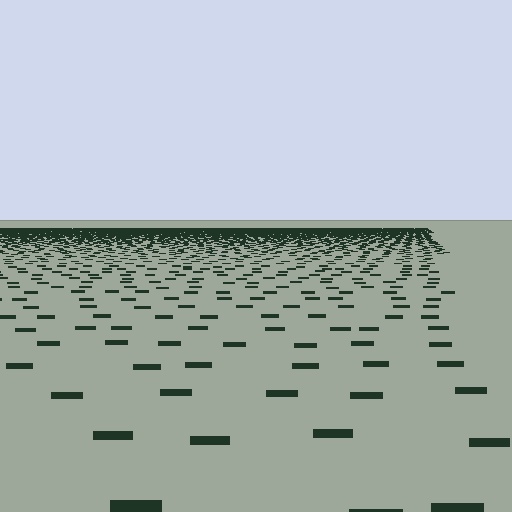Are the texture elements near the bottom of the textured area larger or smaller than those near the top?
Larger. Near the bottom, elements are closer to the viewer and appear at a bigger on-screen size.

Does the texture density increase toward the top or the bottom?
Density increases toward the top.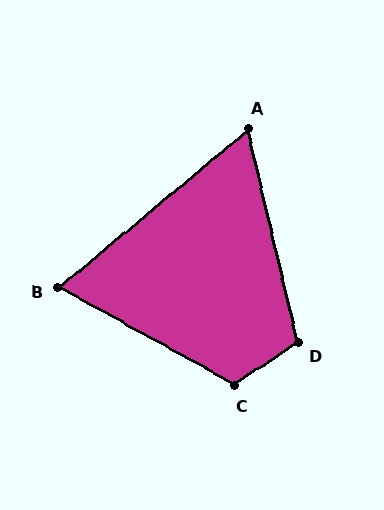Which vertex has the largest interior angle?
C, at approximately 117 degrees.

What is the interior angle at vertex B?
Approximately 69 degrees (acute).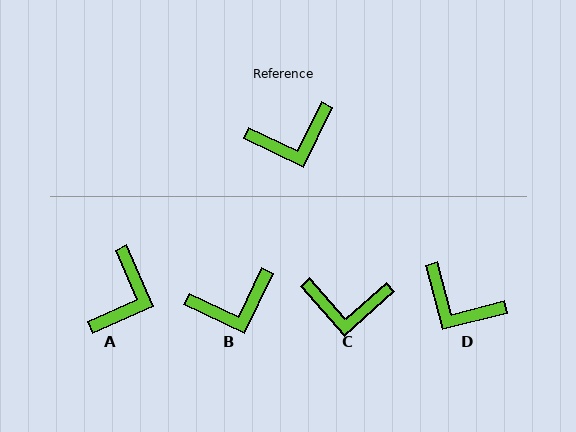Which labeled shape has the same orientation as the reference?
B.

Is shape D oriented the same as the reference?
No, it is off by about 50 degrees.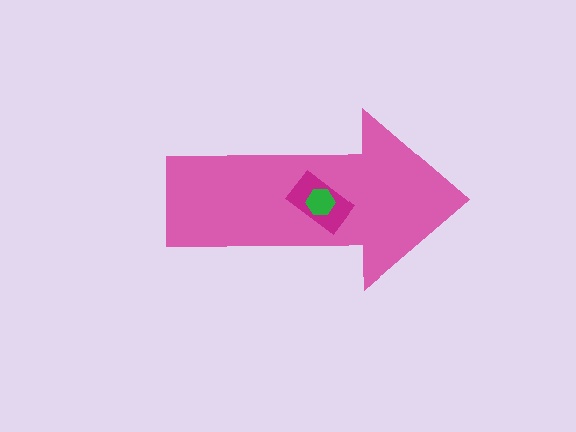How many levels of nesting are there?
3.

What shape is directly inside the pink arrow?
The magenta rectangle.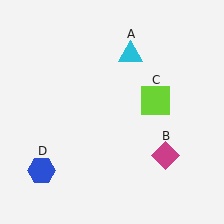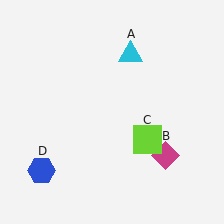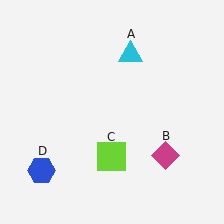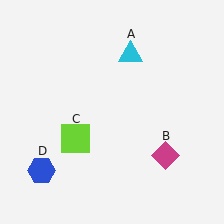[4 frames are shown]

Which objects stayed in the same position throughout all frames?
Cyan triangle (object A) and magenta diamond (object B) and blue hexagon (object D) remained stationary.